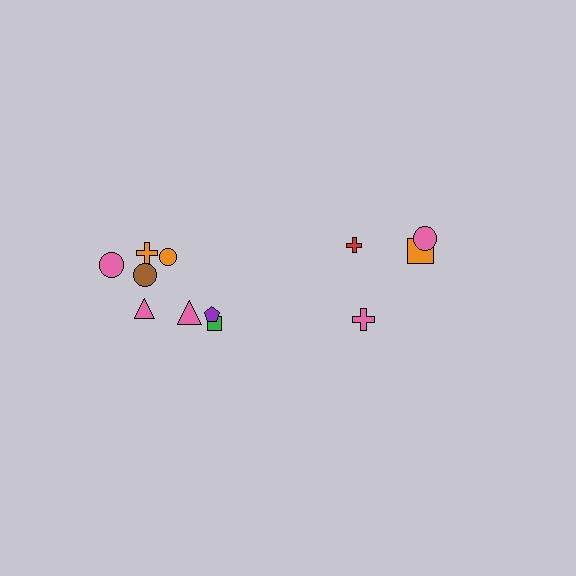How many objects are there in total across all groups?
There are 12 objects.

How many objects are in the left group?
There are 8 objects.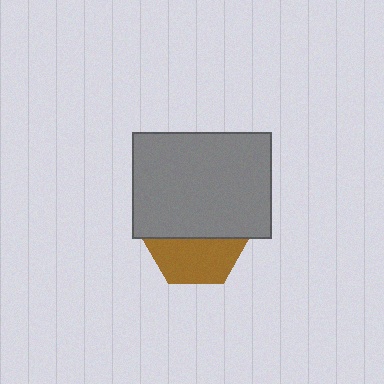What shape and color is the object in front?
The object in front is a gray rectangle.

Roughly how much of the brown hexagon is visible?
A small part of it is visible (roughly 45%).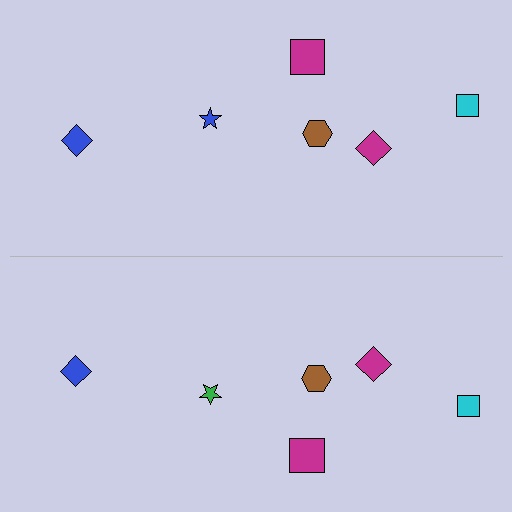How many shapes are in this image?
There are 12 shapes in this image.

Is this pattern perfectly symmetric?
No, the pattern is not perfectly symmetric. The green star on the bottom side breaks the symmetry — its mirror counterpart is blue.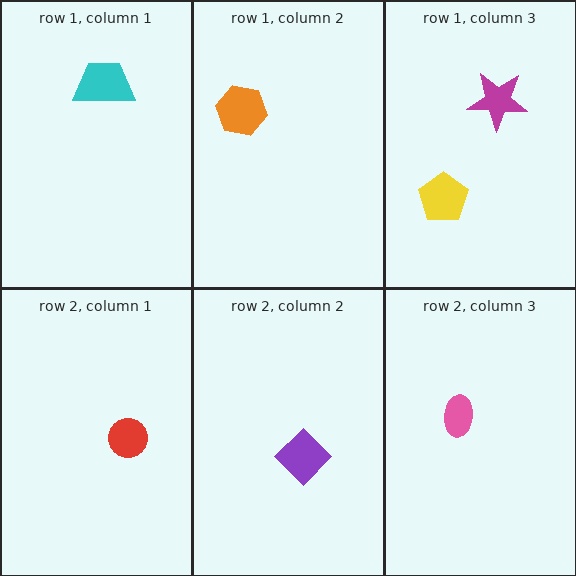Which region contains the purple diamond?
The row 2, column 2 region.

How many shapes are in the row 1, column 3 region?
2.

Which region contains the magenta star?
The row 1, column 3 region.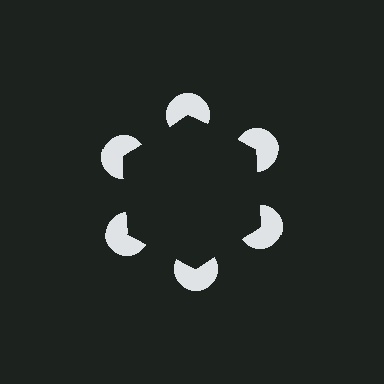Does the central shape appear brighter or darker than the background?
It typically appears slightly darker than the background, even though no actual brightness change is drawn.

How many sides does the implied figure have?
6 sides.